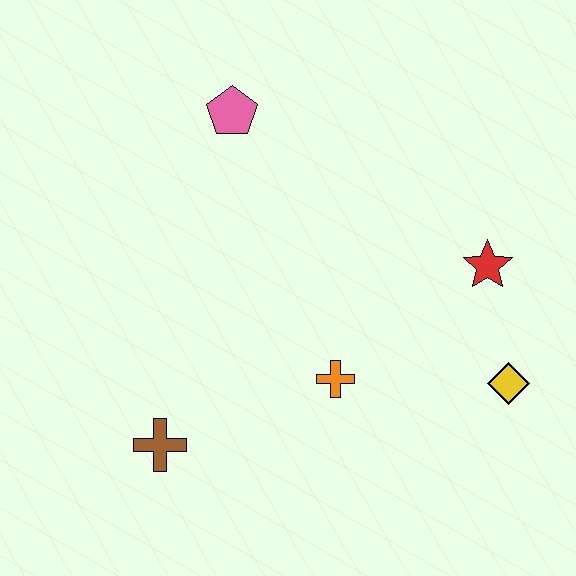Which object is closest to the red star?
The yellow diamond is closest to the red star.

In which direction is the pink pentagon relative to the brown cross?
The pink pentagon is above the brown cross.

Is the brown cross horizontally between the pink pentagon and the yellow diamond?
No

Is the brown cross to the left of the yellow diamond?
Yes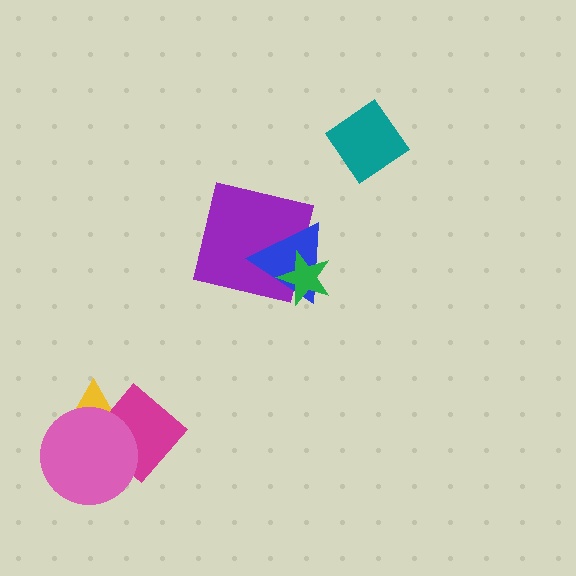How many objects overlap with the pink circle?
2 objects overlap with the pink circle.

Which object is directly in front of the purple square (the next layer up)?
The blue triangle is directly in front of the purple square.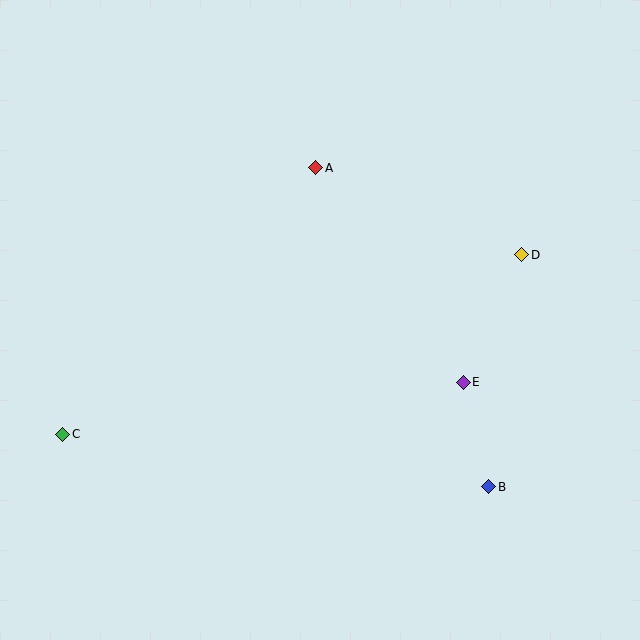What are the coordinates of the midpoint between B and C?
The midpoint between B and C is at (276, 460).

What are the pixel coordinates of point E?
Point E is at (463, 382).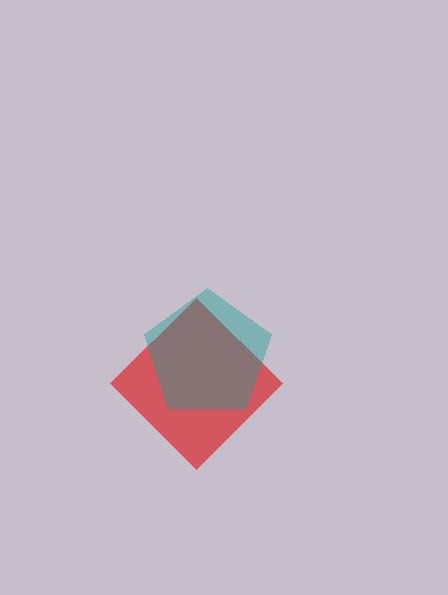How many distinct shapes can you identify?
There are 2 distinct shapes: a red diamond, a teal pentagon.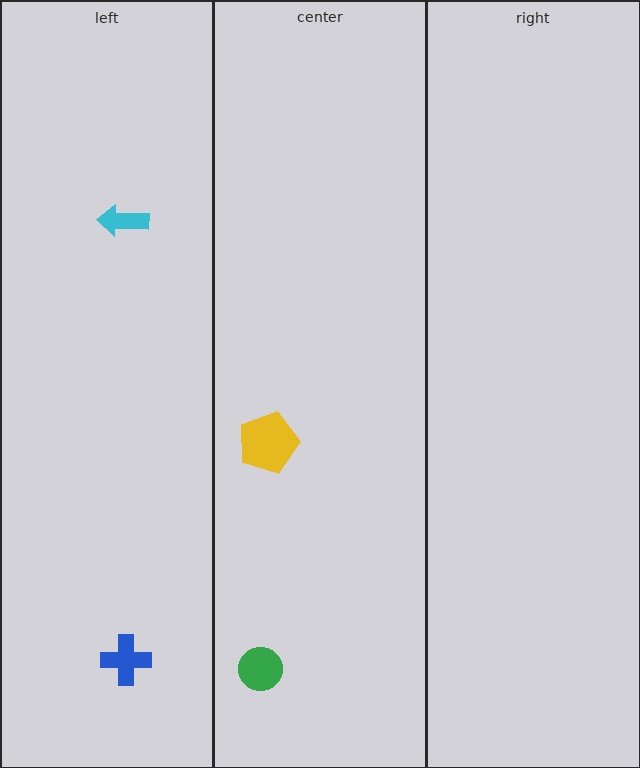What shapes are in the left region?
The cyan arrow, the blue cross.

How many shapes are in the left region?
2.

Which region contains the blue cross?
The left region.